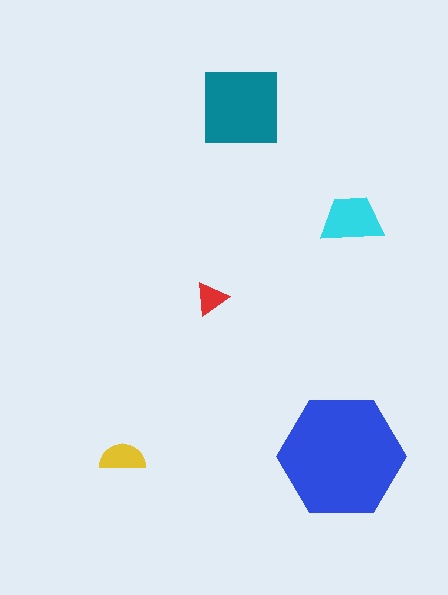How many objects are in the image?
There are 5 objects in the image.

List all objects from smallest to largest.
The red triangle, the yellow semicircle, the cyan trapezoid, the teal square, the blue hexagon.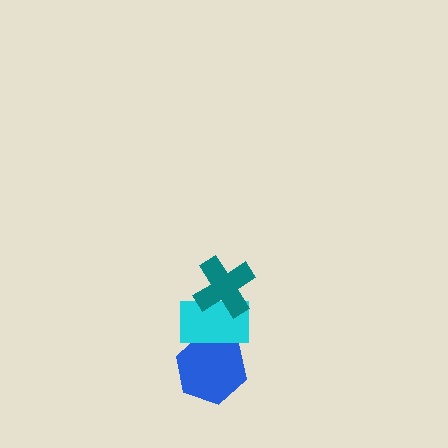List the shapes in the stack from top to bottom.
From top to bottom: the teal cross, the cyan rectangle, the blue hexagon.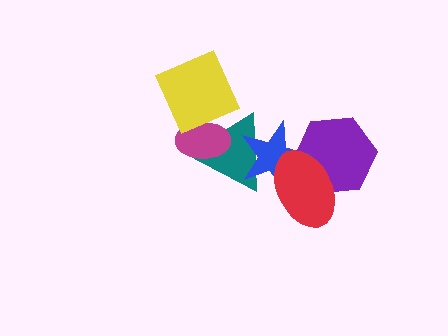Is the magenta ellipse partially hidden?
Yes, it is partially covered by another shape.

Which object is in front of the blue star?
The red ellipse is in front of the blue star.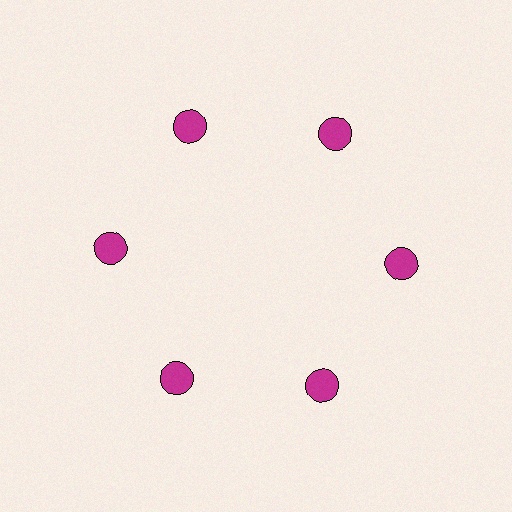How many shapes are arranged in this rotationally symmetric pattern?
There are 6 shapes, arranged in 6 groups of 1.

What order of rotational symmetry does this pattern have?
This pattern has 6-fold rotational symmetry.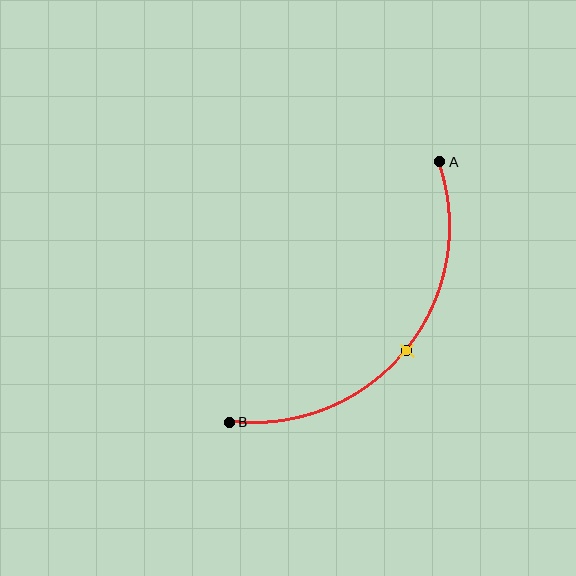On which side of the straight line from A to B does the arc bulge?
The arc bulges below and to the right of the straight line connecting A and B.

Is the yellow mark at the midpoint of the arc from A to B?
Yes. The yellow mark lies on the arc at equal arc-length from both A and B — it is the arc midpoint.